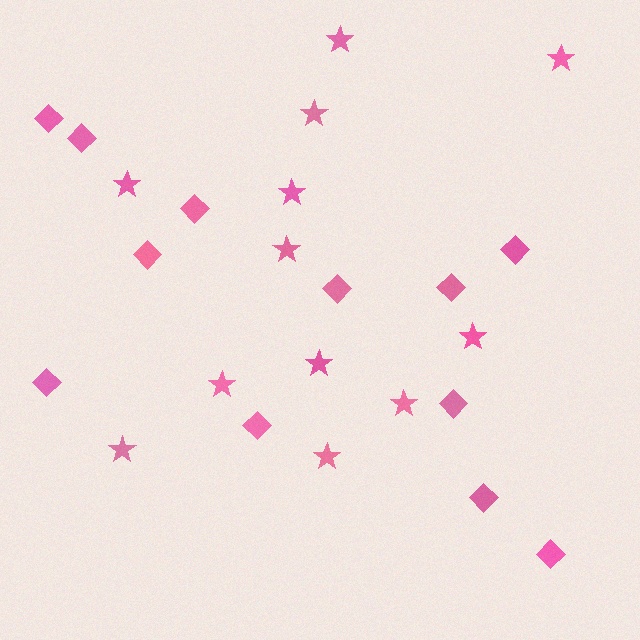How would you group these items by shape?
There are 2 groups: one group of stars (12) and one group of diamonds (12).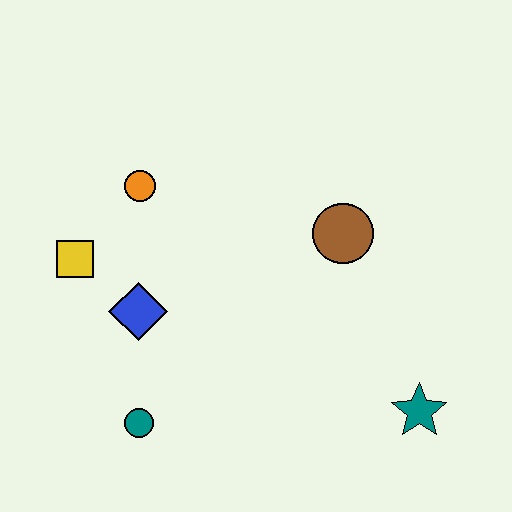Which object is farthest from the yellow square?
The teal star is farthest from the yellow square.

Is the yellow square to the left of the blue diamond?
Yes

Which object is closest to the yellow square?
The blue diamond is closest to the yellow square.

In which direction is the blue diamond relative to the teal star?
The blue diamond is to the left of the teal star.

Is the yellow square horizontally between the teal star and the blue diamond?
No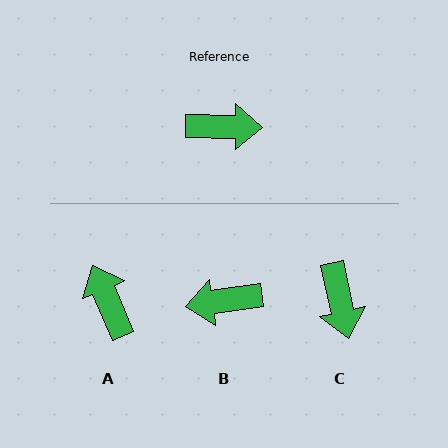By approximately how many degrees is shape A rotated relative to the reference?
Approximately 114 degrees counter-clockwise.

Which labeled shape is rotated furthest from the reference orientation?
B, about 171 degrees away.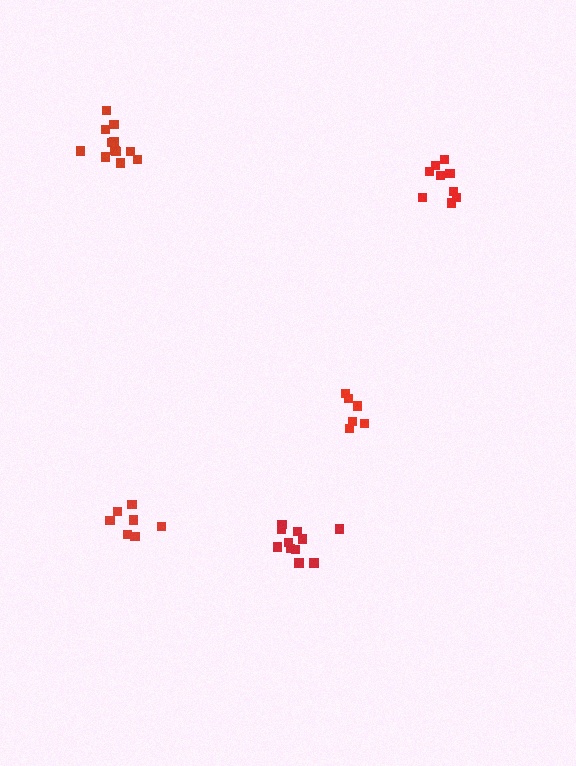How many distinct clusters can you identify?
There are 5 distinct clusters.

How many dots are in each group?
Group 1: 11 dots, Group 2: 6 dots, Group 3: 9 dots, Group 4: 7 dots, Group 5: 12 dots (45 total).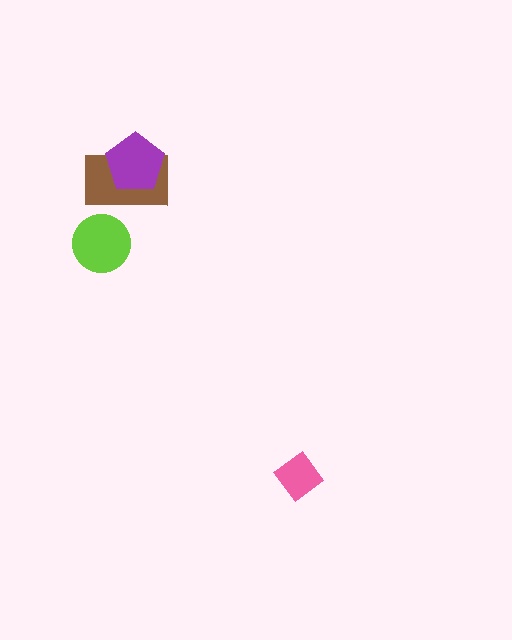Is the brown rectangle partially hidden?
Yes, it is partially covered by another shape.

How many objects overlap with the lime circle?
0 objects overlap with the lime circle.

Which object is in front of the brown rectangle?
The purple pentagon is in front of the brown rectangle.